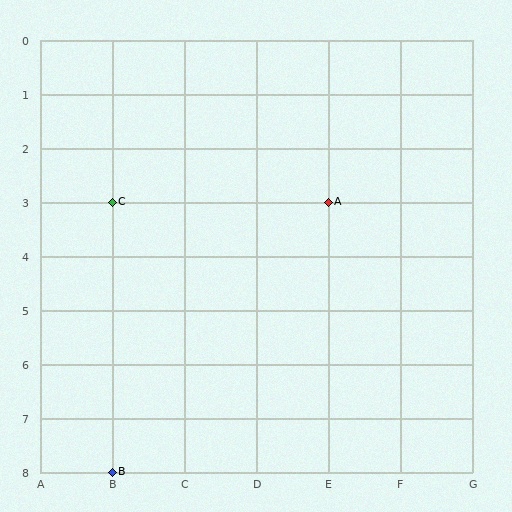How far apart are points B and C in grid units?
Points B and C are 5 rows apart.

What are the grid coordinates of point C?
Point C is at grid coordinates (B, 3).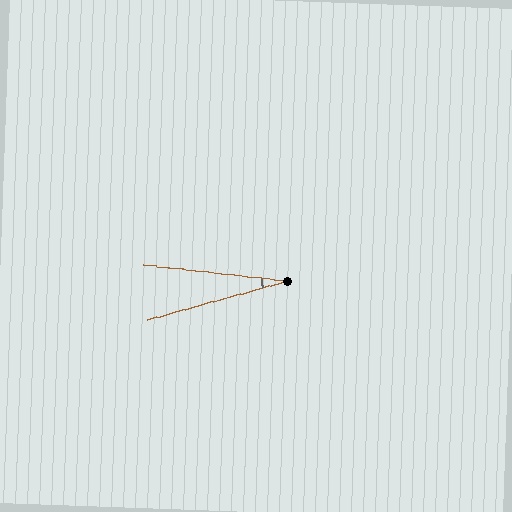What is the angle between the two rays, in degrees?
Approximately 22 degrees.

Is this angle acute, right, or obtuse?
It is acute.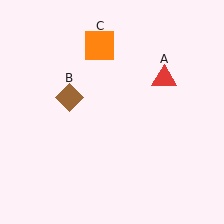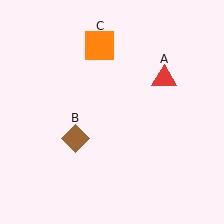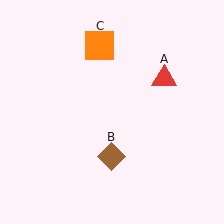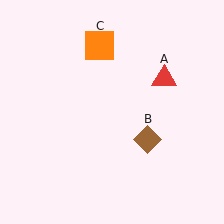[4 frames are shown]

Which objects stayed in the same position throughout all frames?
Red triangle (object A) and orange square (object C) remained stationary.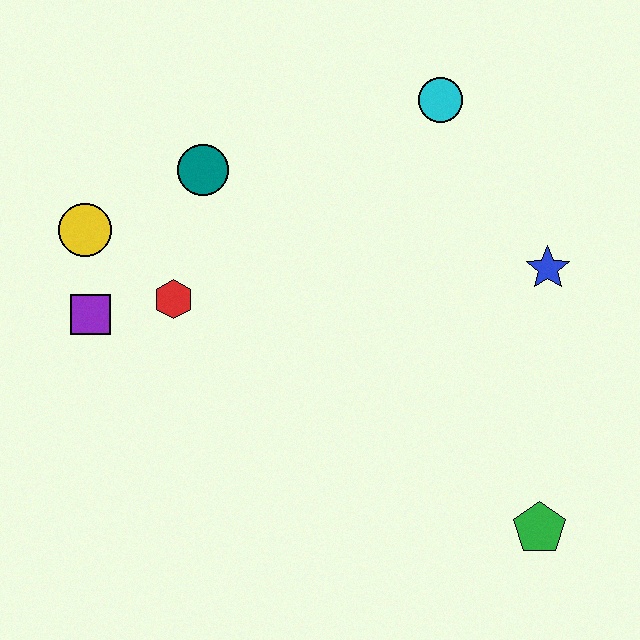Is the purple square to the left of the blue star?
Yes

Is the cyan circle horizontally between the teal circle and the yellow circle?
No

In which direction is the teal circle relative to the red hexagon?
The teal circle is above the red hexagon.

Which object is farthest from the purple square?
The green pentagon is farthest from the purple square.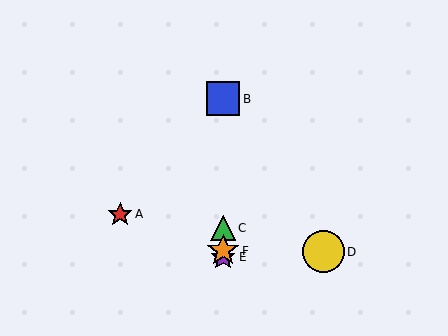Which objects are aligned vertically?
Objects B, C, E, F are aligned vertically.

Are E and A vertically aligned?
No, E is at x≈223 and A is at x≈120.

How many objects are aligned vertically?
4 objects (B, C, E, F) are aligned vertically.